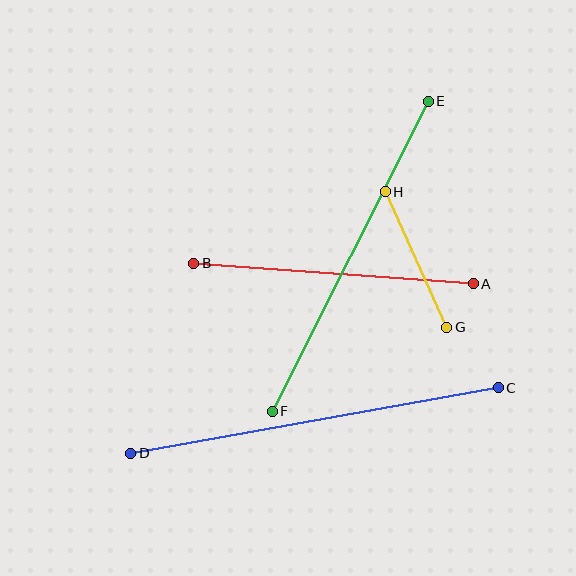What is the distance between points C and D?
The distance is approximately 373 pixels.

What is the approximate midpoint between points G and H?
The midpoint is at approximately (416, 260) pixels.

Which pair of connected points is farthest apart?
Points C and D are farthest apart.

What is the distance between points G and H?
The distance is approximately 149 pixels.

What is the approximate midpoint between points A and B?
The midpoint is at approximately (334, 274) pixels.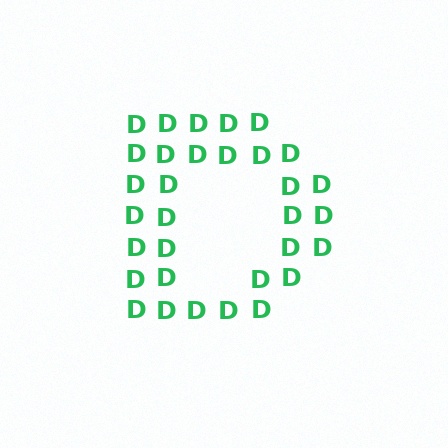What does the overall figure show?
The overall figure shows the letter D.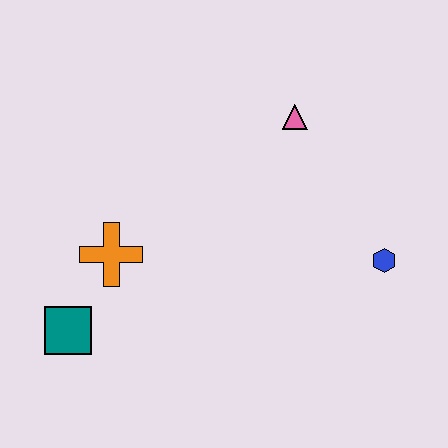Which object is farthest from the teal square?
The blue hexagon is farthest from the teal square.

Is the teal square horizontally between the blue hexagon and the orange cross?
No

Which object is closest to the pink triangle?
The blue hexagon is closest to the pink triangle.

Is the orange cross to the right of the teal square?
Yes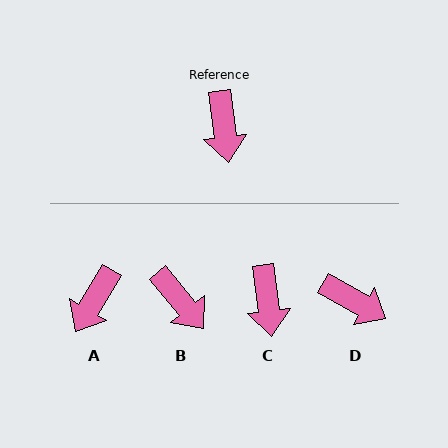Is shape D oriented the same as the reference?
No, it is off by about 53 degrees.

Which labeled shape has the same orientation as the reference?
C.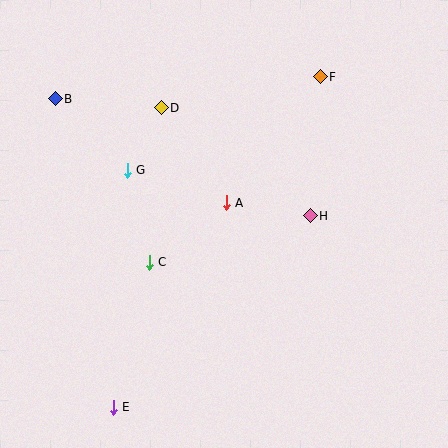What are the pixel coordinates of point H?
Point H is at (310, 216).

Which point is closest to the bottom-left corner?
Point E is closest to the bottom-left corner.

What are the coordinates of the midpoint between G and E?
The midpoint between G and E is at (120, 289).